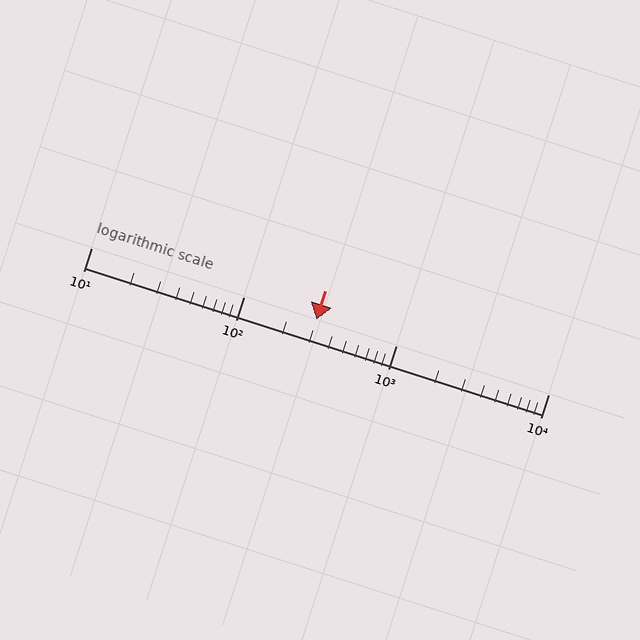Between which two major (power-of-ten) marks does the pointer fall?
The pointer is between 100 and 1000.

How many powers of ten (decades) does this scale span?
The scale spans 3 decades, from 10 to 10000.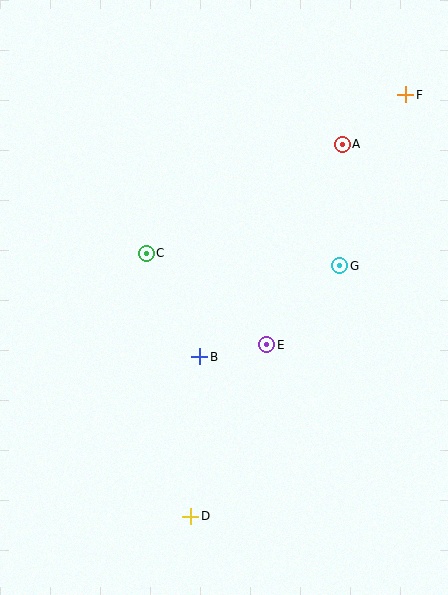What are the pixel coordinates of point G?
Point G is at (340, 266).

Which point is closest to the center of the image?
Point E at (267, 345) is closest to the center.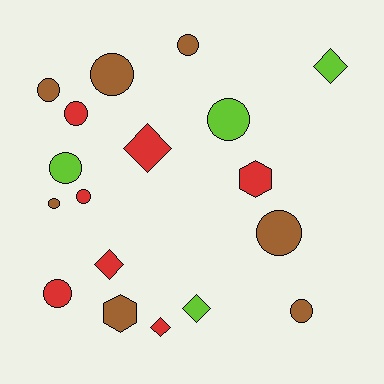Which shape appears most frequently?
Circle, with 11 objects.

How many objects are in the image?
There are 18 objects.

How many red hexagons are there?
There is 1 red hexagon.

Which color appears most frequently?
Red, with 7 objects.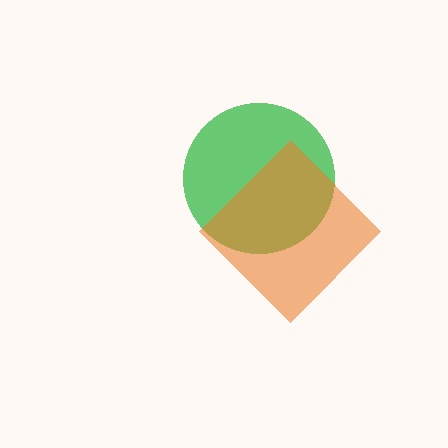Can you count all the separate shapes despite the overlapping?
Yes, there are 2 separate shapes.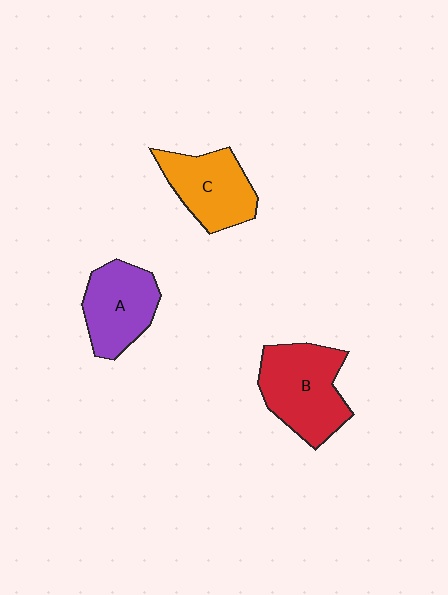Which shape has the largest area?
Shape B (red).